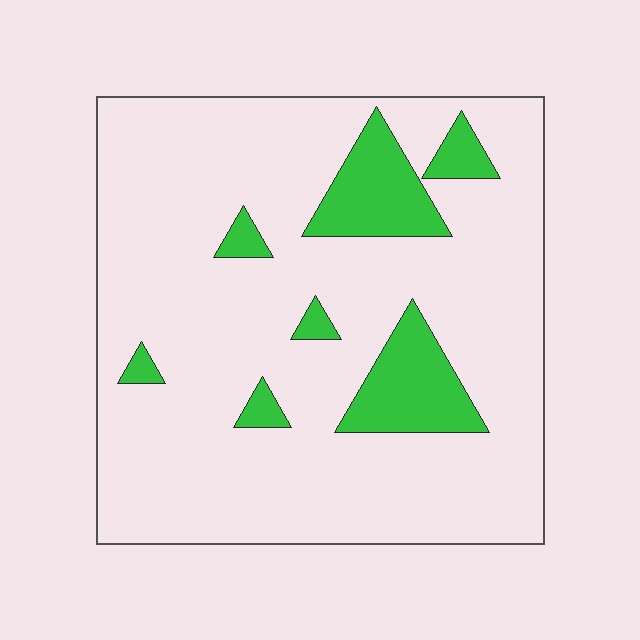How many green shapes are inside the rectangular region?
7.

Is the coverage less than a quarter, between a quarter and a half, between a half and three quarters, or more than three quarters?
Less than a quarter.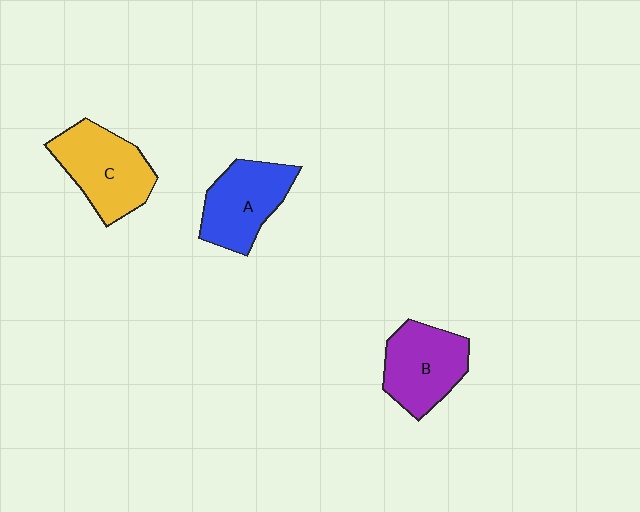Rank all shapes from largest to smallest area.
From largest to smallest: C (yellow), B (purple), A (blue).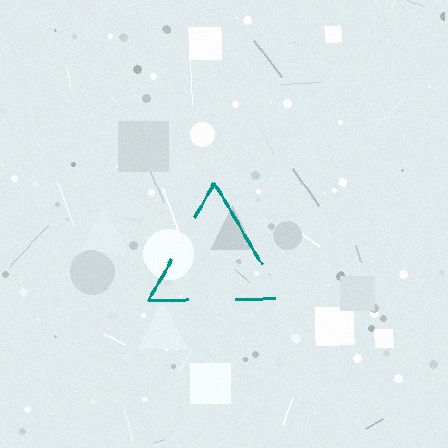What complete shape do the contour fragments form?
The contour fragments form a triangle.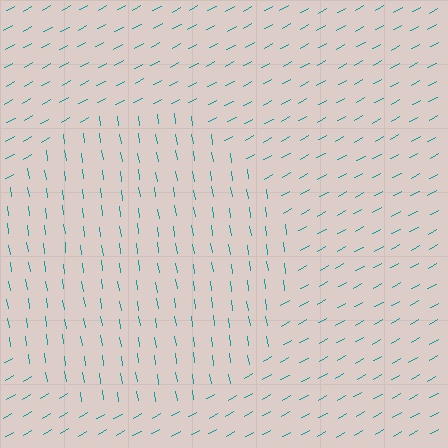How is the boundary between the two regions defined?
The boundary is defined purely by a change in line orientation (approximately 69 degrees difference). All lines are the same color and thickness.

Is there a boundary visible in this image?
Yes, there is a texture boundary formed by a change in line orientation.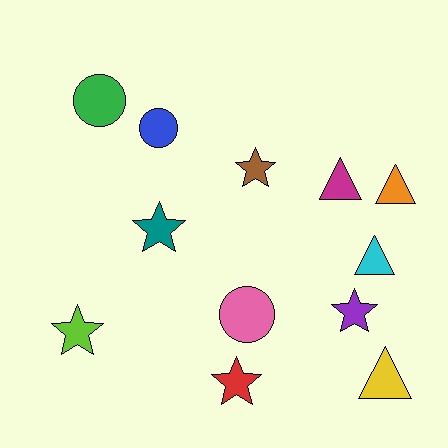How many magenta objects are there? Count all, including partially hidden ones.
There is 1 magenta object.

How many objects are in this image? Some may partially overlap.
There are 12 objects.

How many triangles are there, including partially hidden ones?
There are 4 triangles.